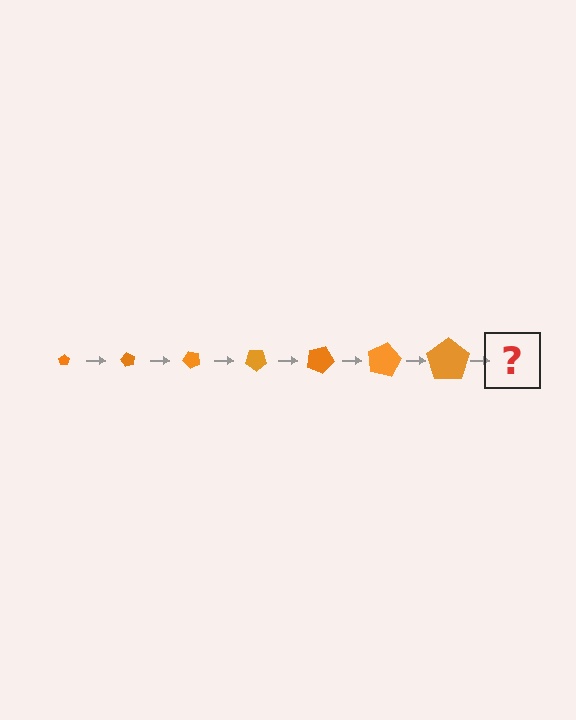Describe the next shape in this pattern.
It should be a pentagon, larger than the previous one and rotated 420 degrees from the start.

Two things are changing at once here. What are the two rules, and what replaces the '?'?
The two rules are that the pentagon grows larger each step and it rotates 60 degrees each step. The '?' should be a pentagon, larger than the previous one and rotated 420 degrees from the start.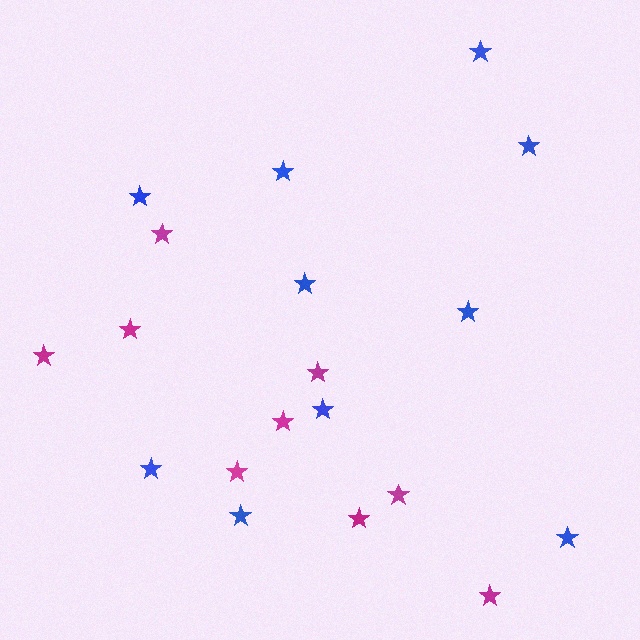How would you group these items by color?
There are 2 groups: one group of magenta stars (9) and one group of blue stars (10).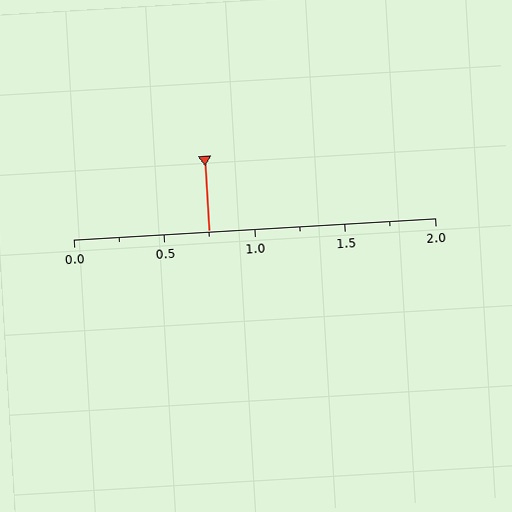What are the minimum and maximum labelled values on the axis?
The axis runs from 0.0 to 2.0.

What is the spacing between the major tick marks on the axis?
The major ticks are spaced 0.5 apart.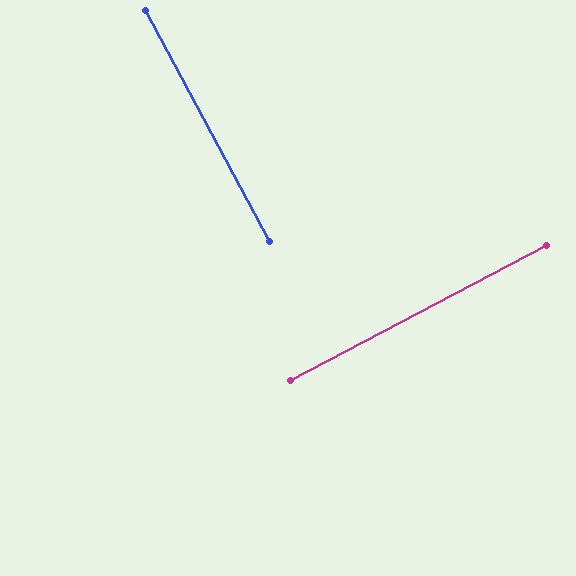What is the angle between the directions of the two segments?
Approximately 90 degrees.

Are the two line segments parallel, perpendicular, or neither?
Perpendicular — they meet at approximately 90°.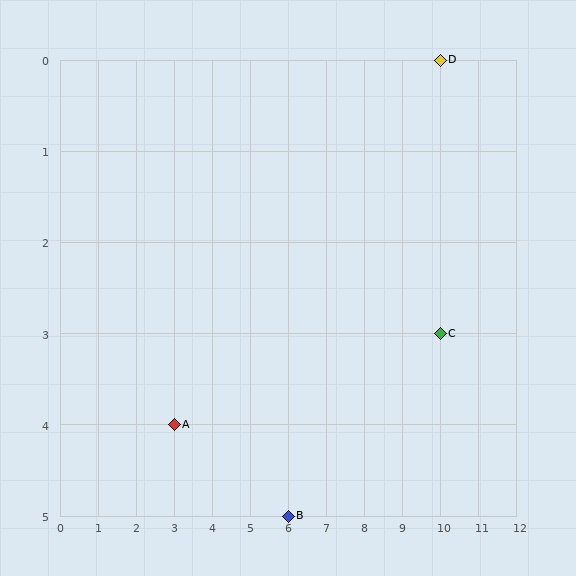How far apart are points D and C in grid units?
Points D and C are 3 rows apart.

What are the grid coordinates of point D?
Point D is at grid coordinates (10, 0).